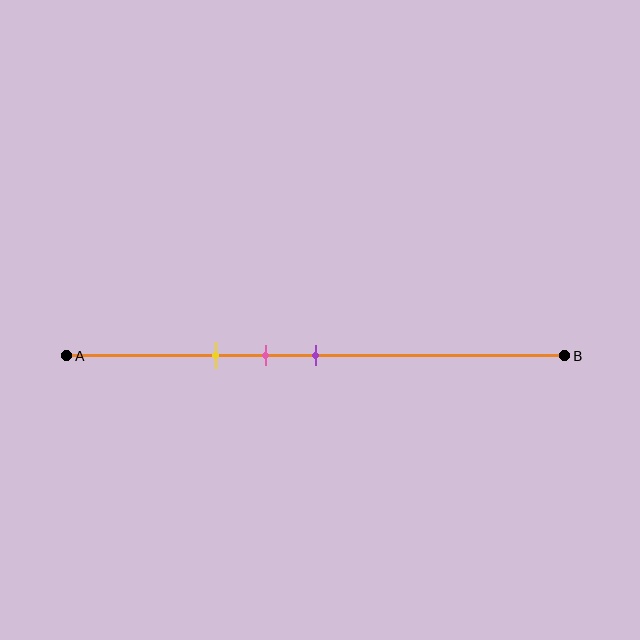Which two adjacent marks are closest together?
The pink and purple marks are the closest adjacent pair.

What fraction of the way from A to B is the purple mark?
The purple mark is approximately 50% (0.5) of the way from A to B.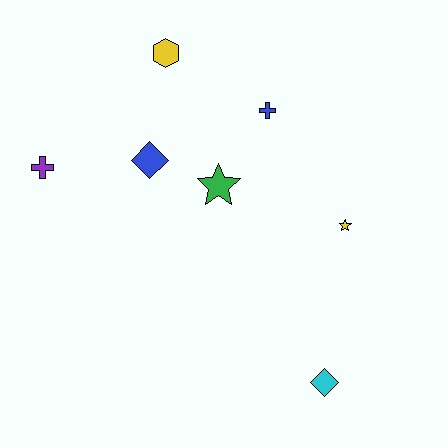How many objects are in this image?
There are 7 objects.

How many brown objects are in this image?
There are no brown objects.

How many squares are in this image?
There are no squares.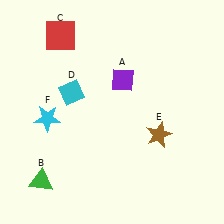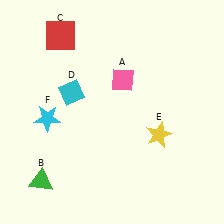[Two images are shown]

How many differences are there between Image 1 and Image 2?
There are 2 differences between the two images.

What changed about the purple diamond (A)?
In Image 1, A is purple. In Image 2, it changed to pink.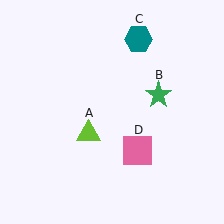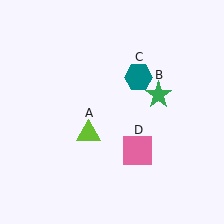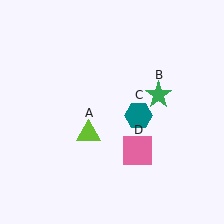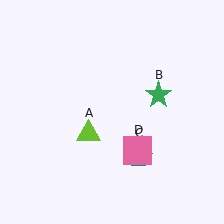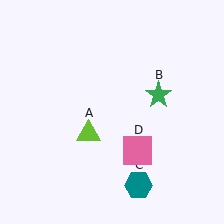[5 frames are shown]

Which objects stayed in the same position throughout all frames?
Lime triangle (object A) and green star (object B) and pink square (object D) remained stationary.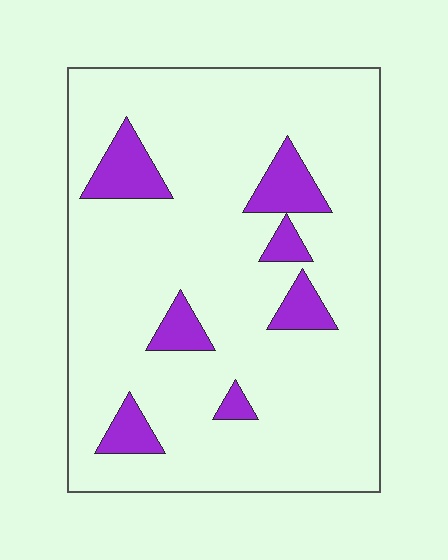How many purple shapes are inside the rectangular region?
7.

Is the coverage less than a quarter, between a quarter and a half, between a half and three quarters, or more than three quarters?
Less than a quarter.